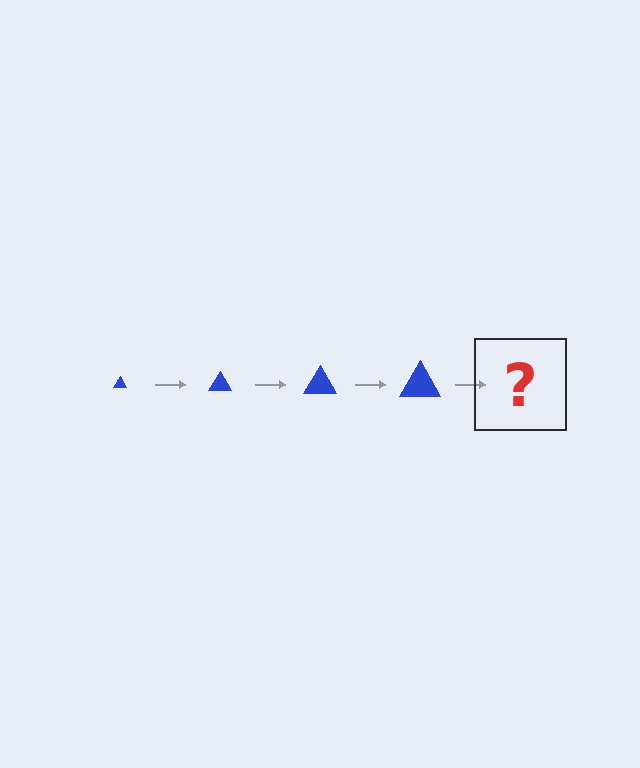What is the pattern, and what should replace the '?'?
The pattern is that the triangle gets progressively larger each step. The '?' should be a blue triangle, larger than the previous one.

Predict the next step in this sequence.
The next step is a blue triangle, larger than the previous one.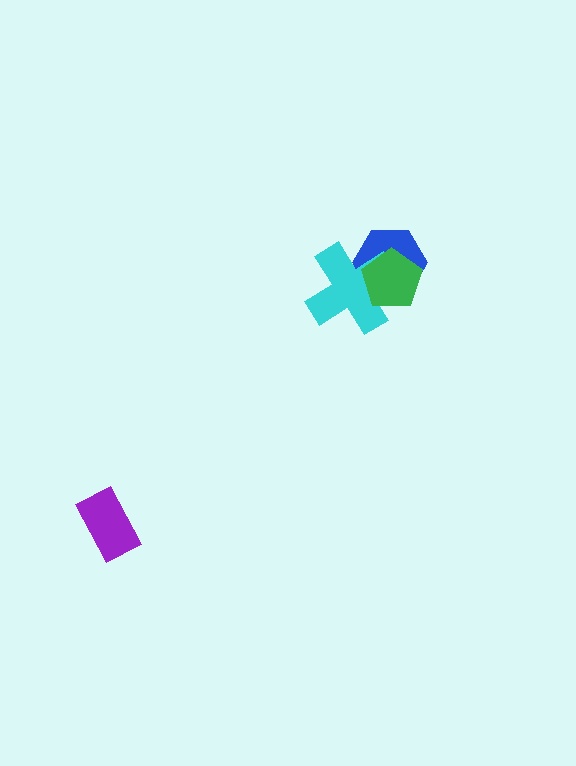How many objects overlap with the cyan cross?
2 objects overlap with the cyan cross.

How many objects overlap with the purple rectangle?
0 objects overlap with the purple rectangle.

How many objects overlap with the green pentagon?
2 objects overlap with the green pentagon.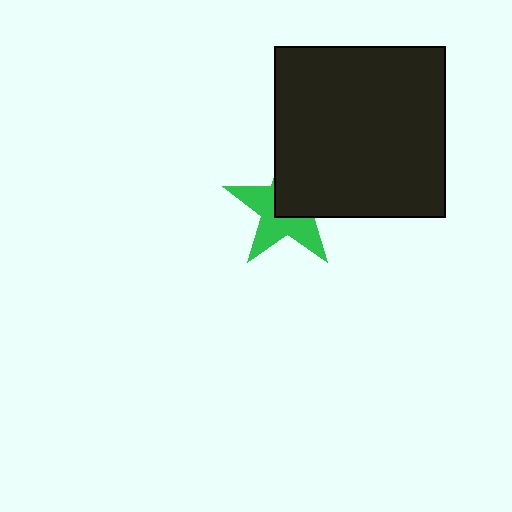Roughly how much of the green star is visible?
About half of it is visible (roughly 53%).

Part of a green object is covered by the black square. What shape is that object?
It is a star.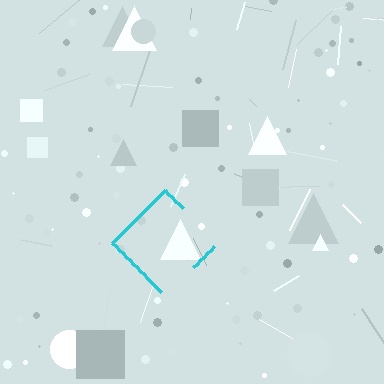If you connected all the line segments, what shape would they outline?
They would outline a diamond.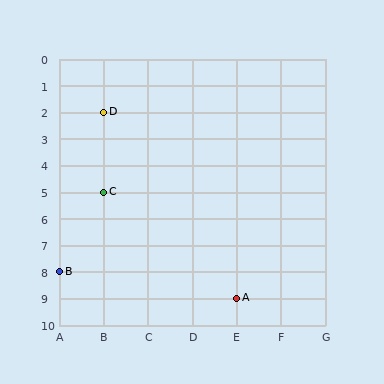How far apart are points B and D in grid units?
Points B and D are 1 column and 6 rows apart (about 6.1 grid units diagonally).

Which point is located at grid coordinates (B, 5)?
Point C is at (B, 5).